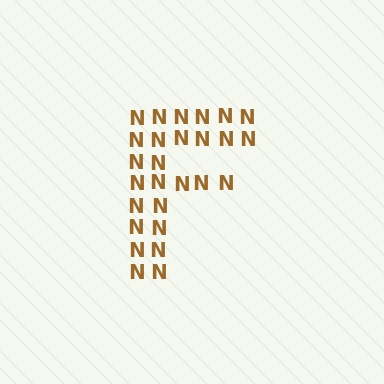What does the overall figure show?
The overall figure shows the letter F.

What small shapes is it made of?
It is made of small letter N's.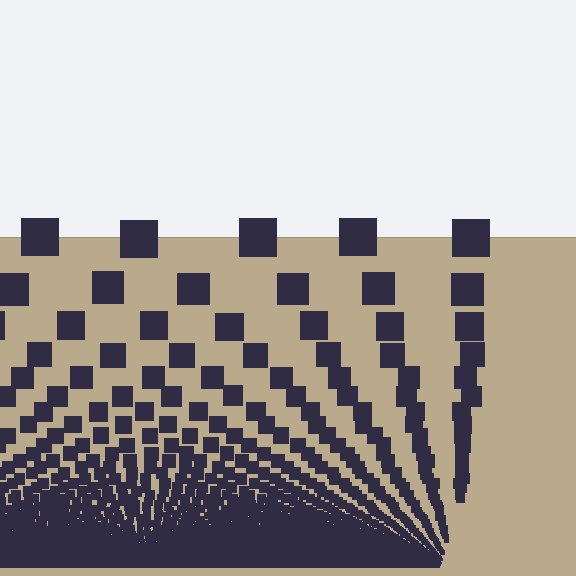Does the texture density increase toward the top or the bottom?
Density increases toward the bottom.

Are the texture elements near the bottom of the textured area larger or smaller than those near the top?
Smaller. The gradient is inverted — elements near the bottom are smaller and denser.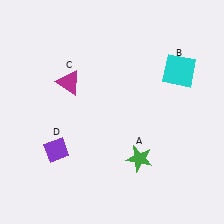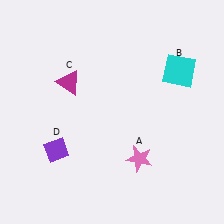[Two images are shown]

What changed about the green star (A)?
In Image 1, A is green. In Image 2, it changed to pink.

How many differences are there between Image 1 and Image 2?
There is 1 difference between the two images.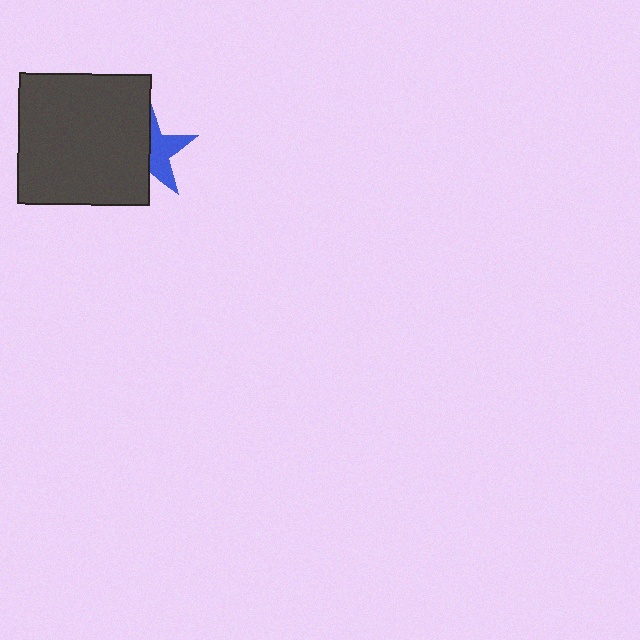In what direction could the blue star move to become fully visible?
The blue star could move right. That would shift it out from behind the dark gray square entirely.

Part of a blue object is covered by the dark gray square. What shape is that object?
It is a star.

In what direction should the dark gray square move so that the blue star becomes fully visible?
The dark gray square should move left. That is the shortest direction to clear the overlap and leave the blue star fully visible.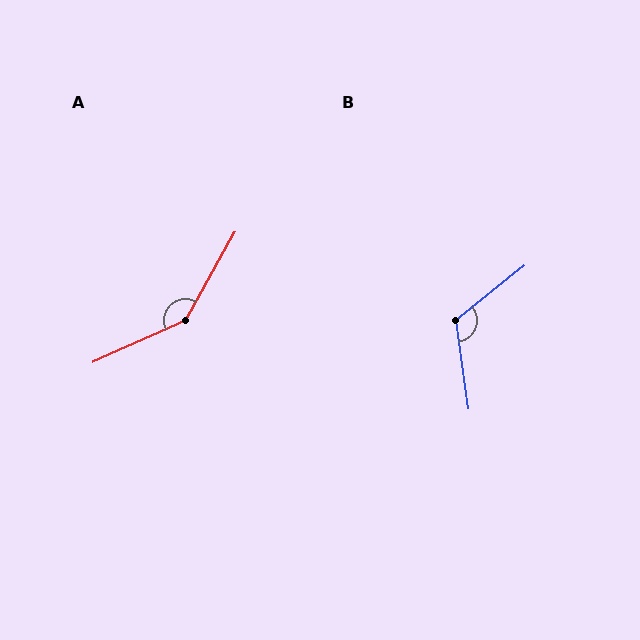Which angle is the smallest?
B, at approximately 120 degrees.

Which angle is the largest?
A, at approximately 143 degrees.